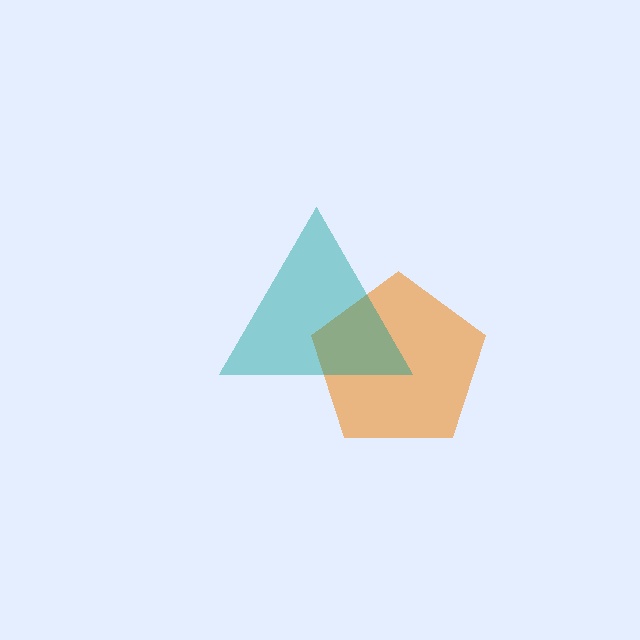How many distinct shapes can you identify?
There are 2 distinct shapes: an orange pentagon, a teal triangle.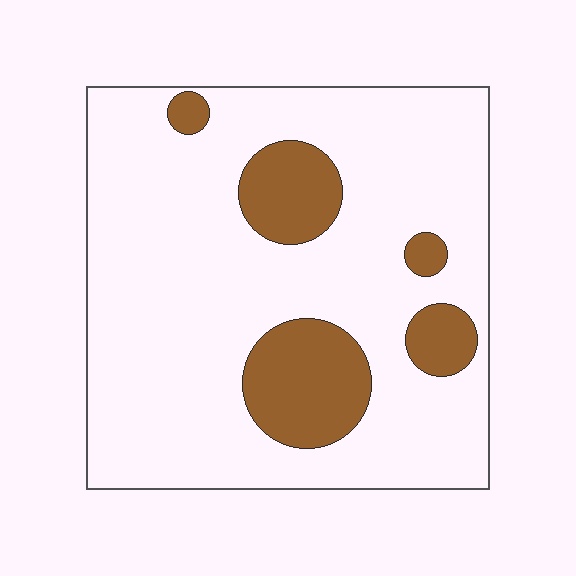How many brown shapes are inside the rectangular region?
5.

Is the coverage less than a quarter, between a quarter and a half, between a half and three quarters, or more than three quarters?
Less than a quarter.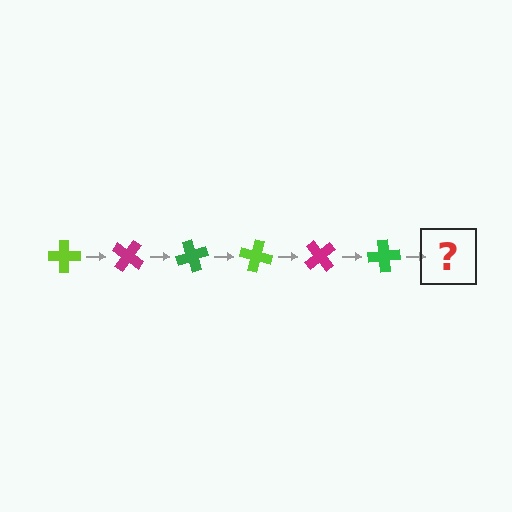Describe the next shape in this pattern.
It should be a lime cross, rotated 210 degrees from the start.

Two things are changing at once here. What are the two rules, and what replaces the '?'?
The two rules are that it rotates 35 degrees each step and the color cycles through lime, magenta, and green. The '?' should be a lime cross, rotated 210 degrees from the start.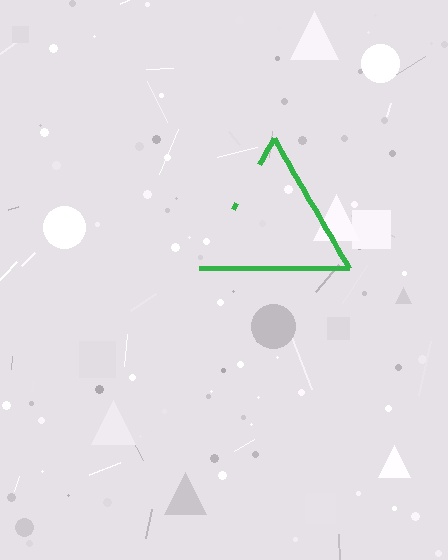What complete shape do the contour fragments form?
The contour fragments form a triangle.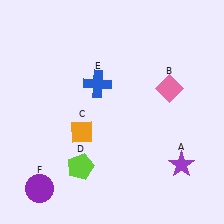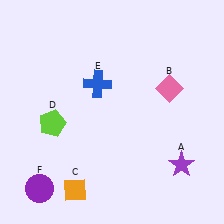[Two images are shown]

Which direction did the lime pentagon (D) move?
The lime pentagon (D) moved up.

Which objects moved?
The objects that moved are: the orange diamond (C), the lime pentagon (D).